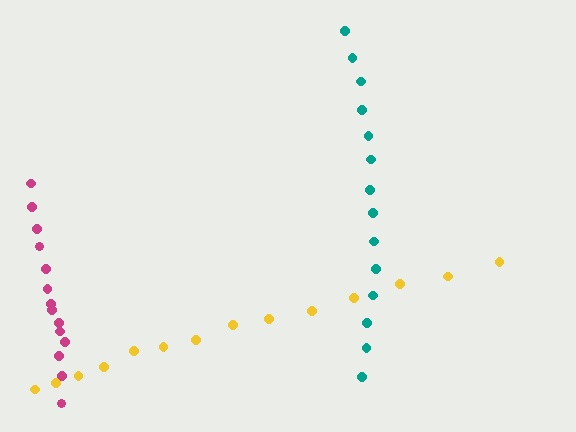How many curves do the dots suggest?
There are 3 distinct paths.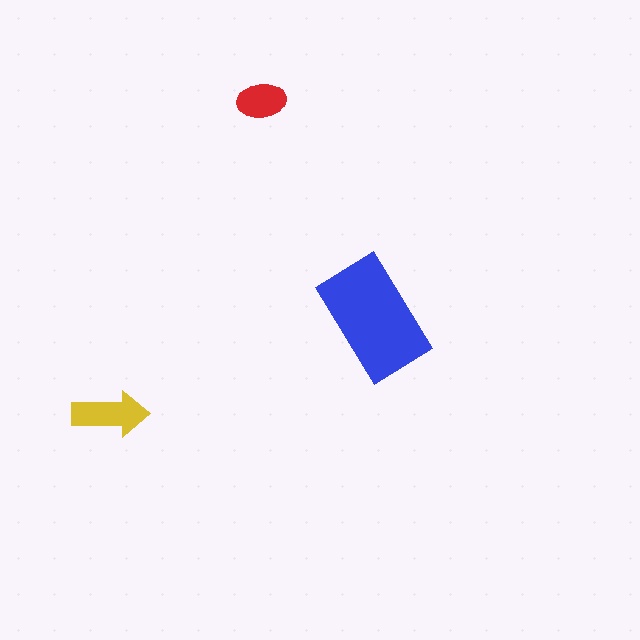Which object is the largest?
The blue rectangle.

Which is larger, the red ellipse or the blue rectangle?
The blue rectangle.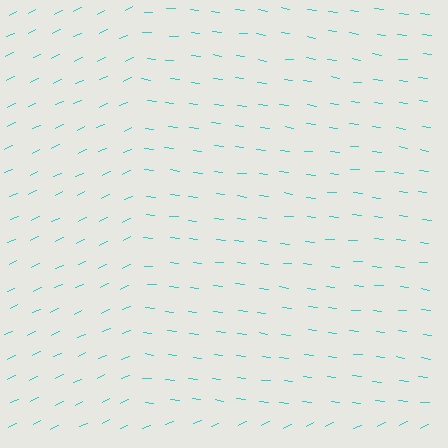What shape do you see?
I see a rectangle.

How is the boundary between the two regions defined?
The boundary is defined purely by a change in line orientation (approximately 31 degrees difference). All lines are the same color and thickness.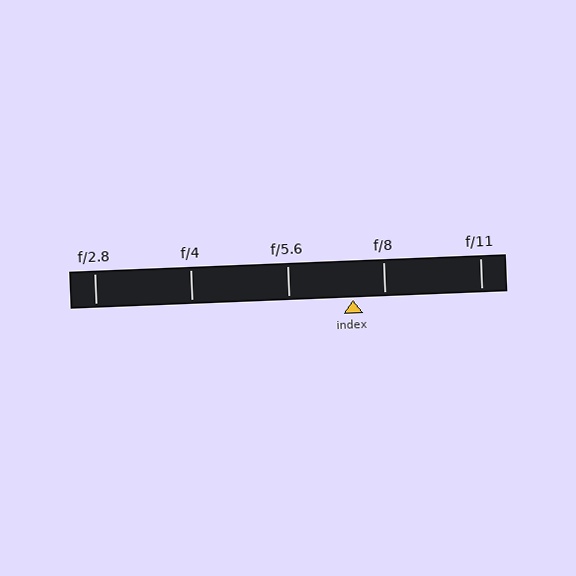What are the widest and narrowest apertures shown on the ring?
The widest aperture shown is f/2.8 and the narrowest is f/11.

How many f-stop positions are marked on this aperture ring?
There are 5 f-stop positions marked.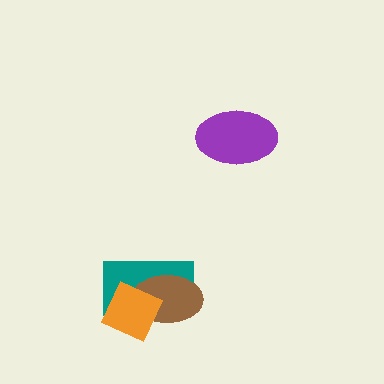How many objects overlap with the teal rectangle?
2 objects overlap with the teal rectangle.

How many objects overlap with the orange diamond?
2 objects overlap with the orange diamond.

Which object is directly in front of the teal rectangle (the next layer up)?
The brown ellipse is directly in front of the teal rectangle.